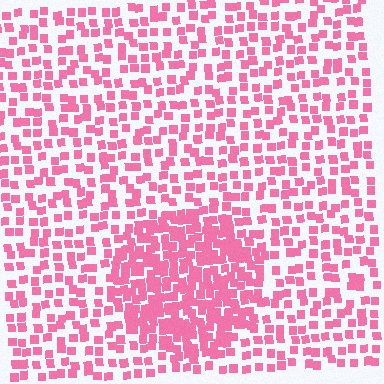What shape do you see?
I see a circle.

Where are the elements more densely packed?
The elements are more densely packed inside the circle boundary.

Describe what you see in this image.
The image contains small pink elements arranged at two different densities. A circle-shaped region is visible where the elements are more densely packed than the surrounding area.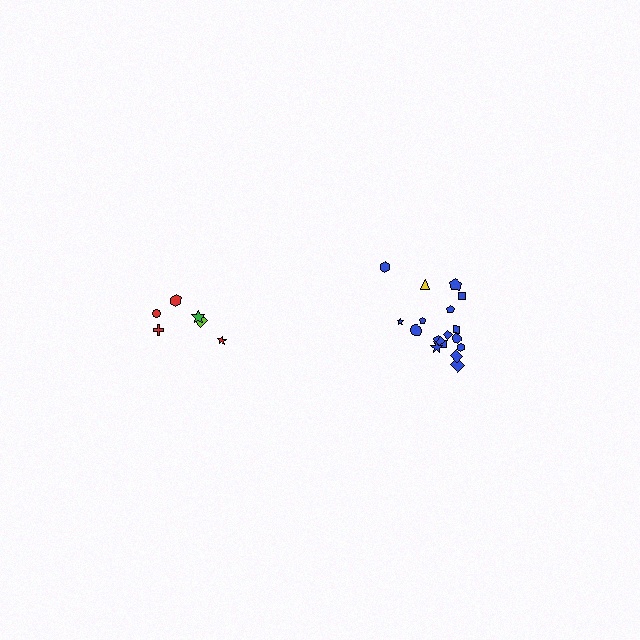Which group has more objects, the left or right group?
The right group.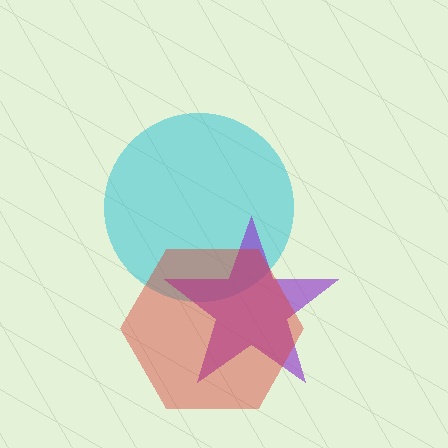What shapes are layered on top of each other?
The layered shapes are: a cyan circle, a purple star, a red hexagon.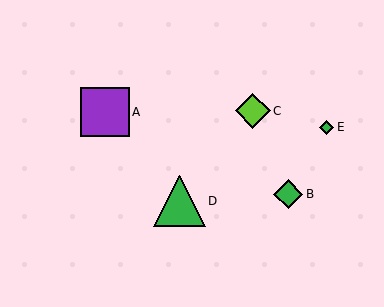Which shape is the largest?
The green triangle (labeled D) is the largest.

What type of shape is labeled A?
Shape A is a purple square.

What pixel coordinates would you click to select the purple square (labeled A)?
Click at (105, 112) to select the purple square A.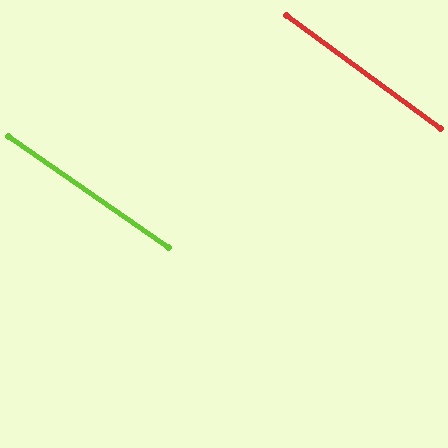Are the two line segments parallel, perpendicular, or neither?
Parallel — their directions differ by only 1.4°.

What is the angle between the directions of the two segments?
Approximately 1 degree.